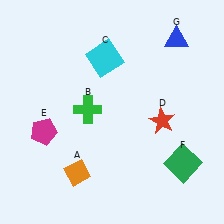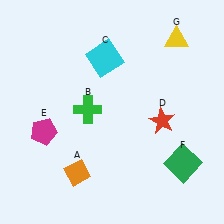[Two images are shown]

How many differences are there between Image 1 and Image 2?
There is 1 difference between the two images.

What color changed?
The triangle (G) changed from blue in Image 1 to yellow in Image 2.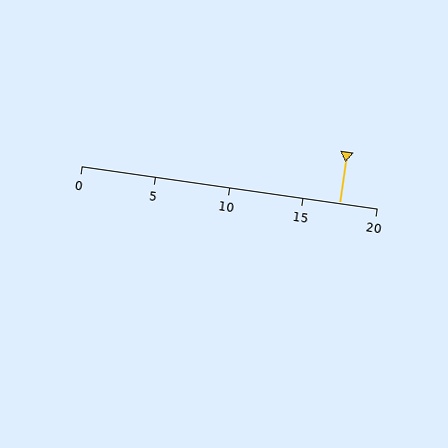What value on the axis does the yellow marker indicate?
The marker indicates approximately 17.5.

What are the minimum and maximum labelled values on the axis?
The axis runs from 0 to 20.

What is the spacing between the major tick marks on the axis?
The major ticks are spaced 5 apart.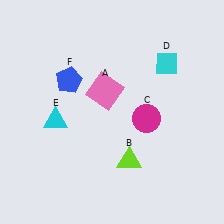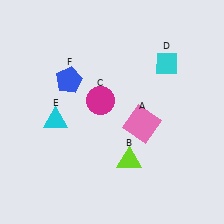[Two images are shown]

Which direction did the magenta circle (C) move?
The magenta circle (C) moved left.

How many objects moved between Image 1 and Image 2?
2 objects moved between the two images.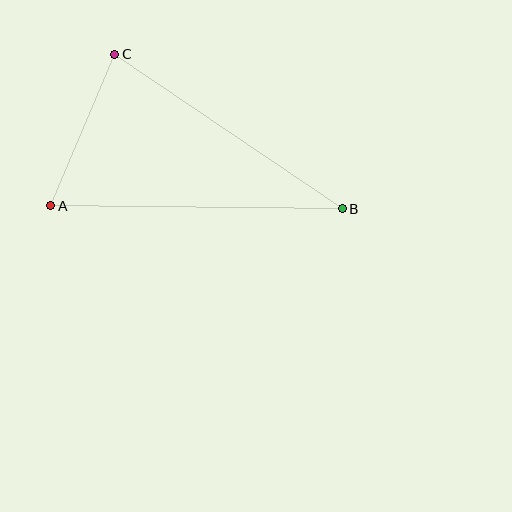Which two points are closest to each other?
Points A and C are closest to each other.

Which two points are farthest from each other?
Points A and B are farthest from each other.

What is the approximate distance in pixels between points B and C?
The distance between B and C is approximately 275 pixels.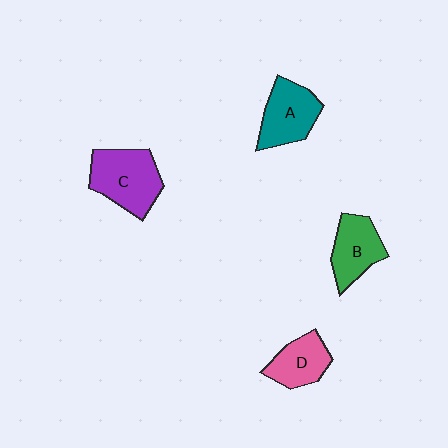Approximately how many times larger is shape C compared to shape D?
Approximately 1.5 times.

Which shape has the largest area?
Shape C (purple).